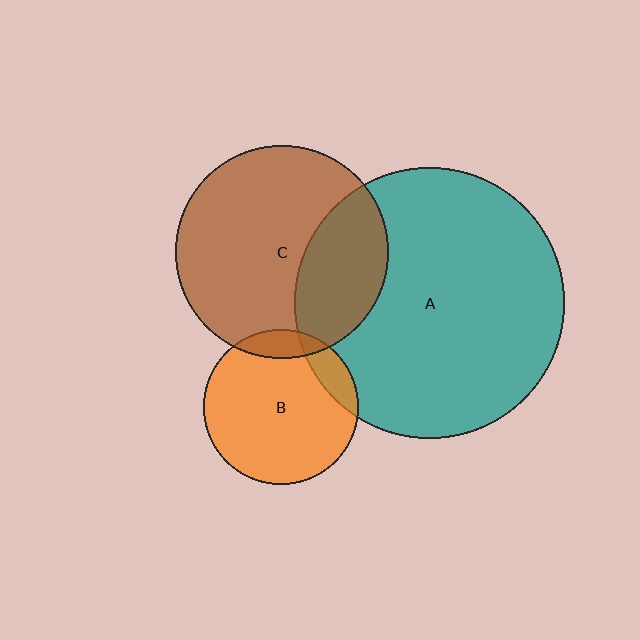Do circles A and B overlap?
Yes.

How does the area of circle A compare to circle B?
Approximately 3.1 times.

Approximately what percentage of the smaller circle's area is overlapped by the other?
Approximately 10%.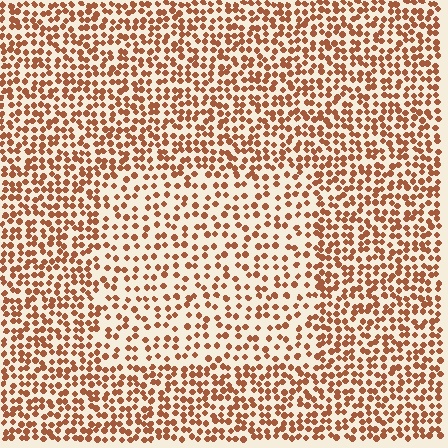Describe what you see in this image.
The image contains small brown elements arranged at two different densities. A rectangle-shaped region is visible where the elements are less densely packed than the surrounding area.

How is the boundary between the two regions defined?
The boundary is defined by a change in element density (approximately 1.7x ratio). All elements are the same color, size, and shape.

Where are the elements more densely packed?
The elements are more densely packed outside the rectangle boundary.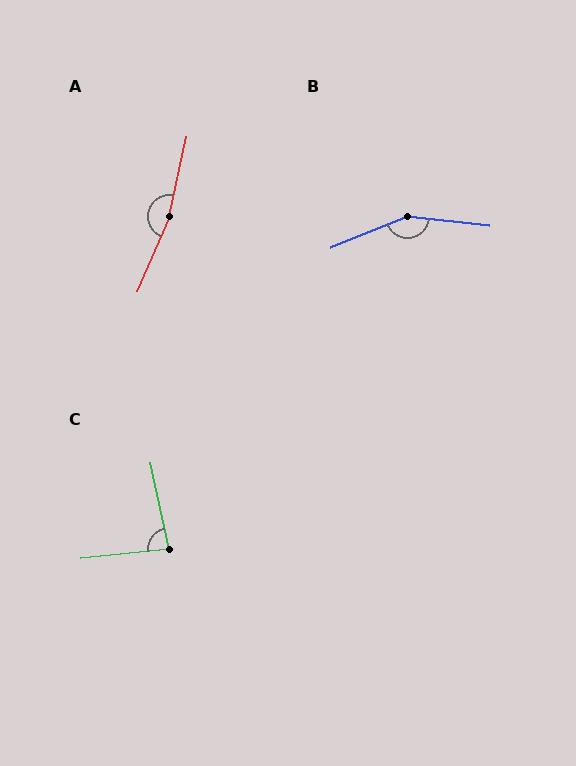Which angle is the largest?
A, at approximately 168 degrees.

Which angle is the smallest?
C, at approximately 84 degrees.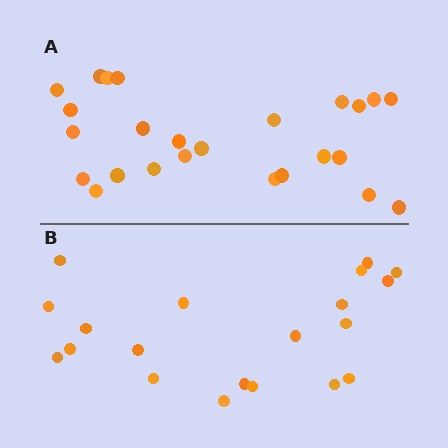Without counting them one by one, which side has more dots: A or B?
Region A (the top region) has more dots.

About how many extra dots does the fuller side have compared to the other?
Region A has about 5 more dots than region B.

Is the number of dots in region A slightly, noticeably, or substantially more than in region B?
Region A has noticeably more, but not dramatically so. The ratio is roughly 1.2 to 1.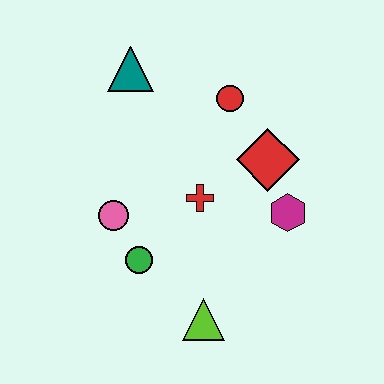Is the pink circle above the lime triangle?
Yes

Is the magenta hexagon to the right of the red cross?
Yes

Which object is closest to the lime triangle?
The green circle is closest to the lime triangle.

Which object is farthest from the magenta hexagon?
The teal triangle is farthest from the magenta hexagon.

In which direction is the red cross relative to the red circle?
The red cross is below the red circle.